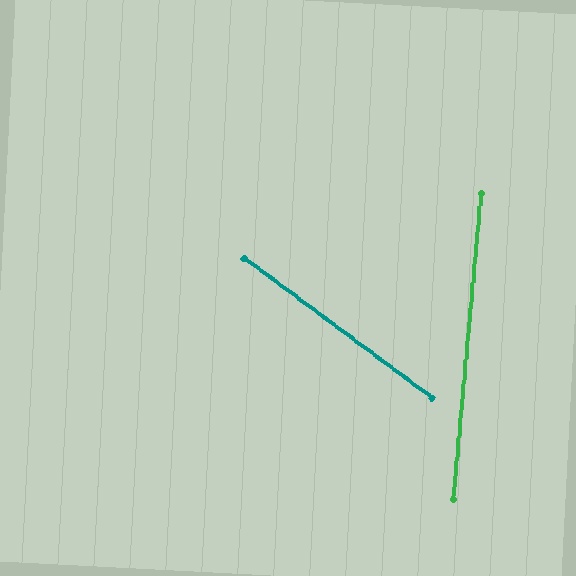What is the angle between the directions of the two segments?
Approximately 58 degrees.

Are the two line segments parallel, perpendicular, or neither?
Neither parallel nor perpendicular — they differ by about 58°.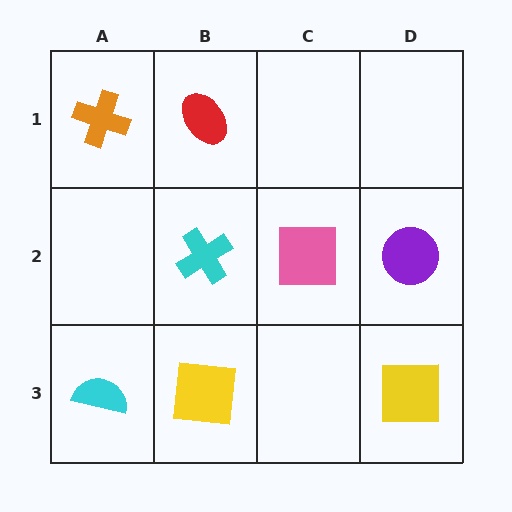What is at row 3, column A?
A cyan semicircle.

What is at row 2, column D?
A purple circle.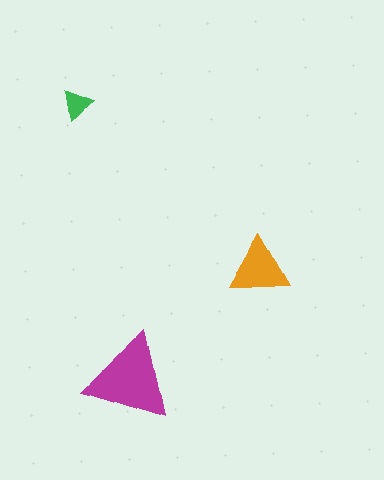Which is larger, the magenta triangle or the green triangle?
The magenta one.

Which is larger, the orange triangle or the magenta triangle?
The magenta one.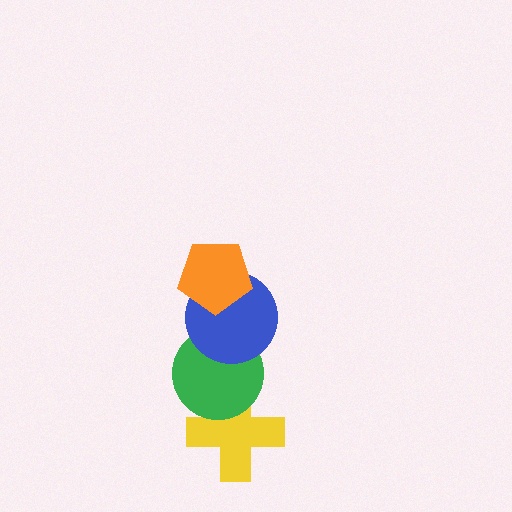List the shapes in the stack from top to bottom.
From top to bottom: the orange pentagon, the blue circle, the green circle, the yellow cross.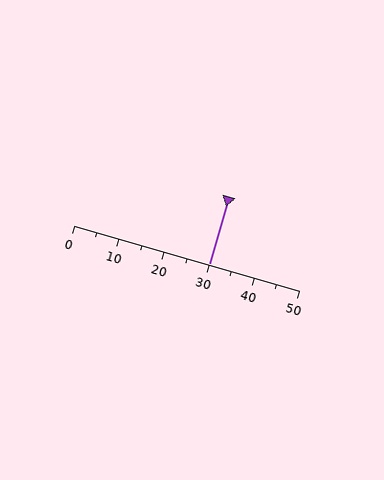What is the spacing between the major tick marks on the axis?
The major ticks are spaced 10 apart.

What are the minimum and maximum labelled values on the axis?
The axis runs from 0 to 50.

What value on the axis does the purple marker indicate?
The marker indicates approximately 30.